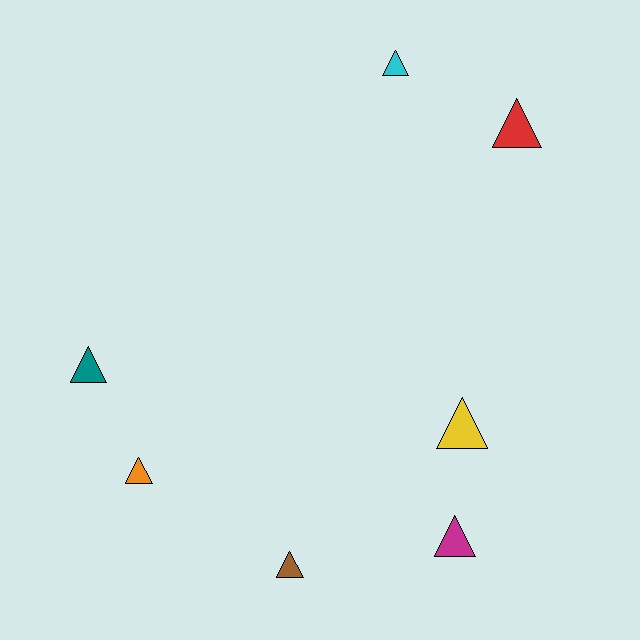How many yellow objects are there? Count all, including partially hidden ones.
There is 1 yellow object.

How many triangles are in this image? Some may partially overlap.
There are 7 triangles.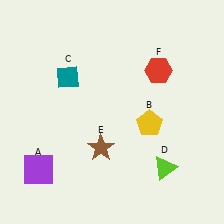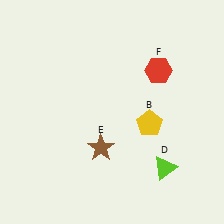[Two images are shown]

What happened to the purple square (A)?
The purple square (A) was removed in Image 2. It was in the bottom-left area of Image 1.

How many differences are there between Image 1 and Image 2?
There are 2 differences between the two images.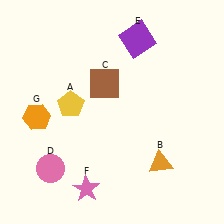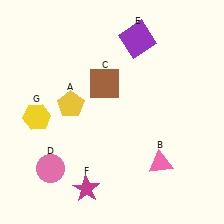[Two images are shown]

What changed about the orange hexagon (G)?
In Image 1, G is orange. In Image 2, it changed to yellow.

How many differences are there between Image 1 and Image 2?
There are 3 differences between the two images.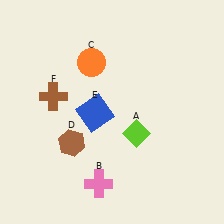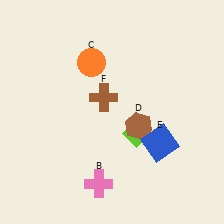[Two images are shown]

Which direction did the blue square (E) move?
The blue square (E) moved right.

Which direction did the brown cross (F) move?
The brown cross (F) moved right.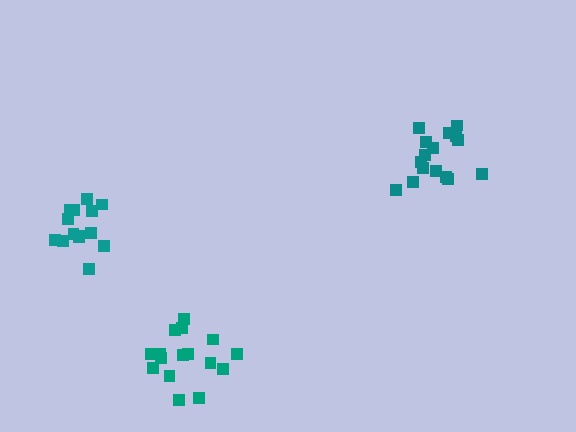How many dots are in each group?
Group 1: 16 dots, Group 2: 14 dots, Group 3: 16 dots (46 total).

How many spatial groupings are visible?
There are 3 spatial groupings.